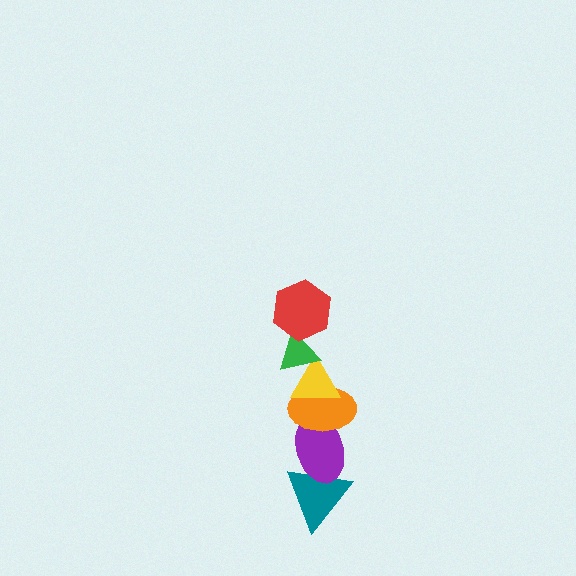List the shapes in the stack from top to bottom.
From top to bottom: the red hexagon, the green triangle, the yellow triangle, the orange ellipse, the purple ellipse, the teal triangle.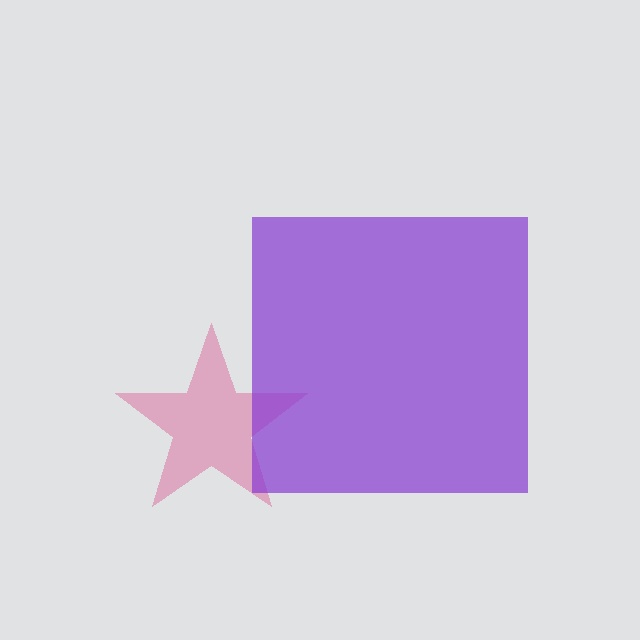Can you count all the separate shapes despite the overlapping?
Yes, there are 2 separate shapes.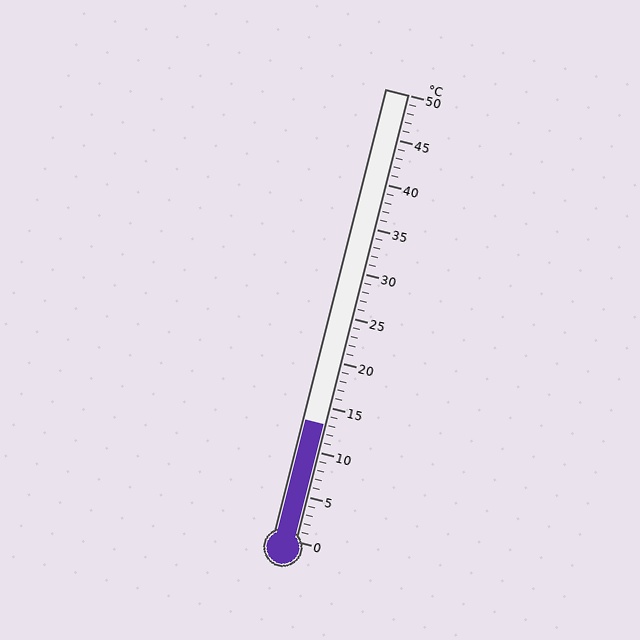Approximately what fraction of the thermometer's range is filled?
The thermometer is filled to approximately 25% of its range.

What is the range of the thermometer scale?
The thermometer scale ranges from 0°C to 50°C.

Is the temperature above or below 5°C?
The temperature is above 5°C.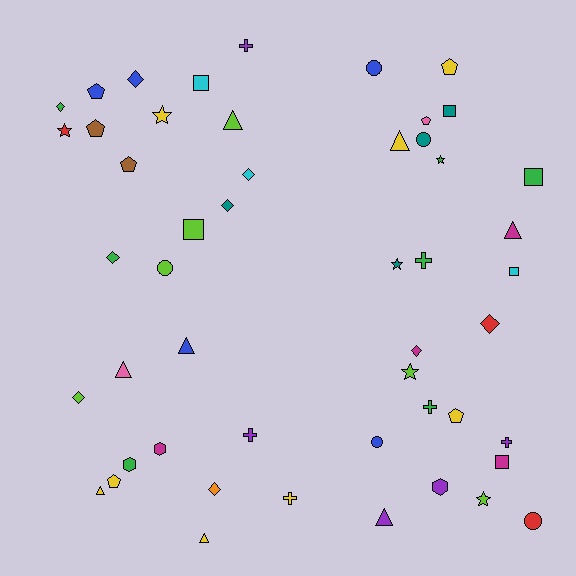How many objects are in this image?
There are 50 objects.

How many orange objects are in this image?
There is 1 orange object.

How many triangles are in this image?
There are 8 triangles.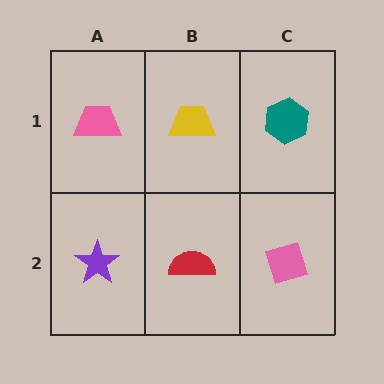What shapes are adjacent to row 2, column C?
A teal hexagon (row 1, column C), a red semicircle (row 2, column B).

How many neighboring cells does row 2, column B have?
3.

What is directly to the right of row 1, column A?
A yellow trapezoid.